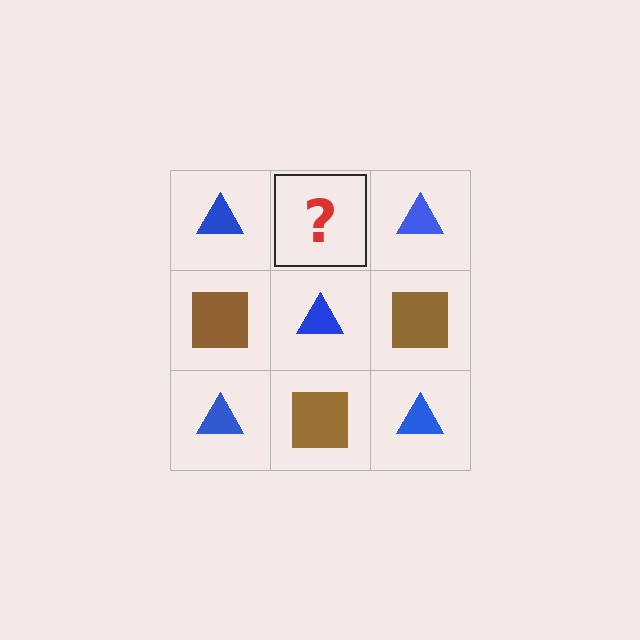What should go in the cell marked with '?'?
The missing cell should contain a brown square.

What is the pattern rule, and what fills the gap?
The rule is that it alternates blue triangle and brown square in a checkerboard pattern. The gap should be filled with a brown square.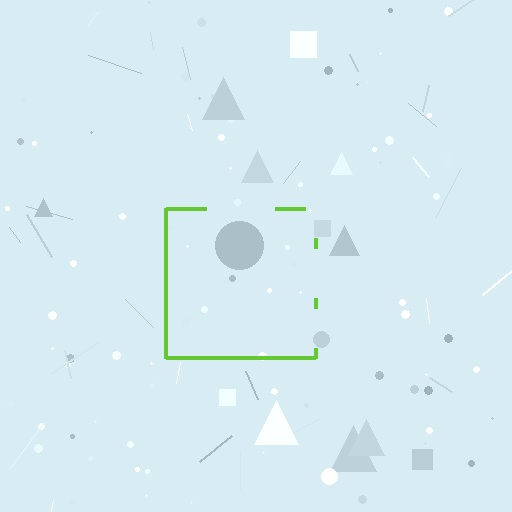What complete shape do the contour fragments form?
The contour fragments form a square.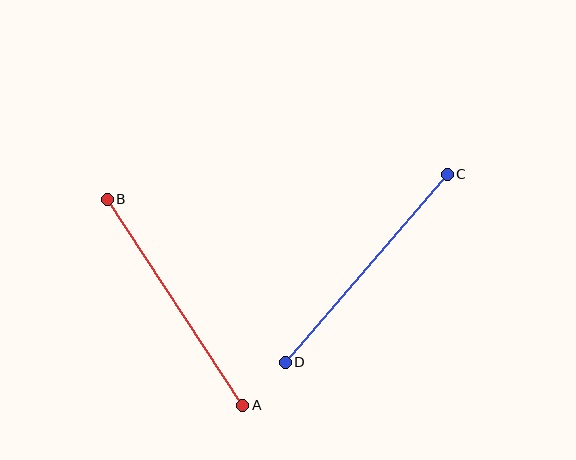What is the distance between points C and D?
The distance is approximately 248 pixels.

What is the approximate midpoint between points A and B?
The midpoint is at approximately (175, 302) pixels.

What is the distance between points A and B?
The distance is approximately 246 pixels.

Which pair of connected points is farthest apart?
Points C and D are farthest apart.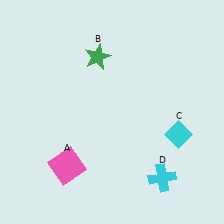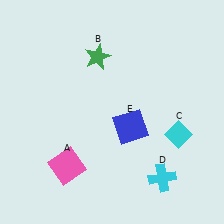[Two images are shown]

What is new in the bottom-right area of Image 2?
A blue square (E) was added in the bottom-right area of Image 2.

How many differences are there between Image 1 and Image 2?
There is 1 difference between the two images.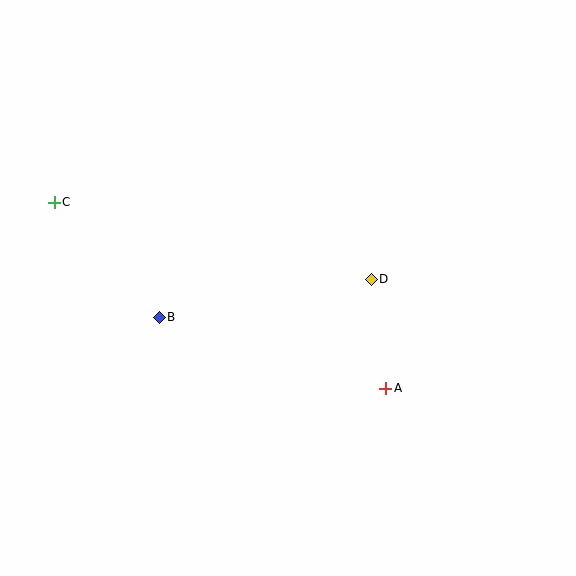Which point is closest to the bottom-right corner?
Point A is closest to the bottom-right corner.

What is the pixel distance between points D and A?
The distance between D and A is 110 pixels.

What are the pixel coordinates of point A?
Point A is at (386, 388).